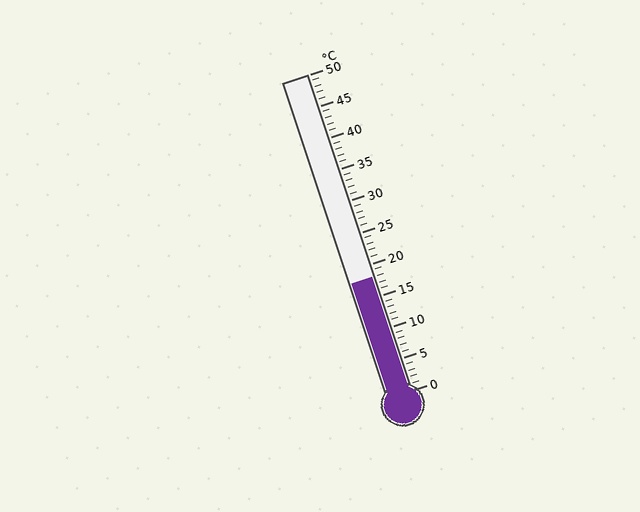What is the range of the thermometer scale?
The thermometer scale ranges from 0°C to 50°C.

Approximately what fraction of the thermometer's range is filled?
The thermometer is filled to approximately 35% of its range.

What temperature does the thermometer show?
The thermometer shows approximately 18°C.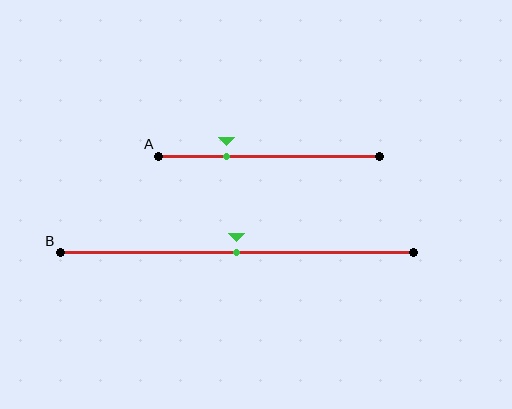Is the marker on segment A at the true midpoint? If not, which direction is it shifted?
No, the marker on segment A is shifted to the left by about 19% of the segment length.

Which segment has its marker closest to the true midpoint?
Segment B has its marker closest to the true midpoint.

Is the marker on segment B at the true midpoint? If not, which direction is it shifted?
Yes, the marker on segment B is at the true midpoint.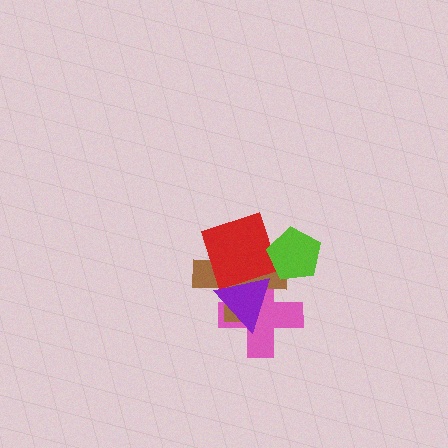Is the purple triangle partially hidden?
No, no other shape covers it.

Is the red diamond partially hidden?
Yes, it is partially covered by another shape.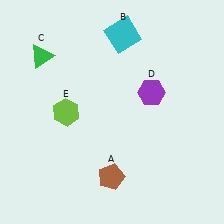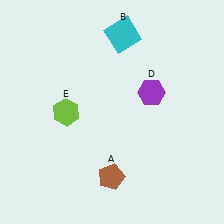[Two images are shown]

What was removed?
The green triangle (C) was removed in Image 2.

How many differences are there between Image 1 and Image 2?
There is 1 difference between the two images.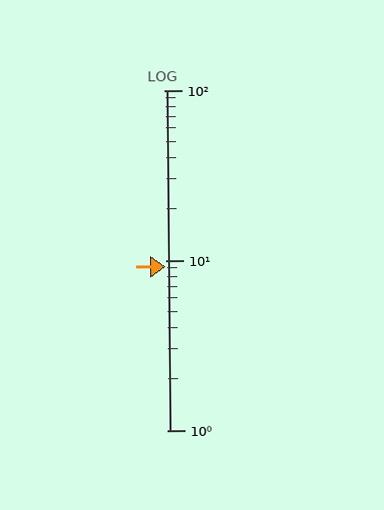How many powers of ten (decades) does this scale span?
The scale spans 2 decades, from 1 to 100.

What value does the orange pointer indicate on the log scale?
The pointer indicates approximately 9.2.